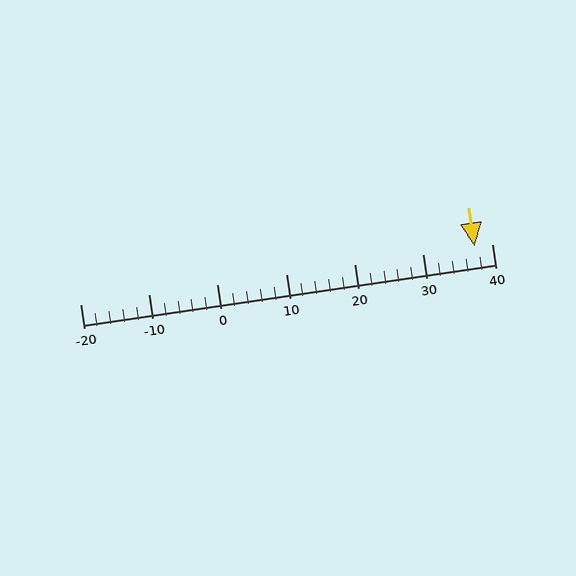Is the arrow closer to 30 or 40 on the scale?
The arrow is closer to 40.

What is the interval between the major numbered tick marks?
The major tick marks are spaced 10 units apart.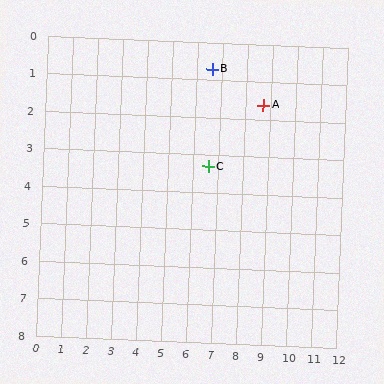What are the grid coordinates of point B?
Point B is at approximately (6.6, 0.7).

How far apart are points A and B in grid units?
Points A and B are about 2.3 grid units apart.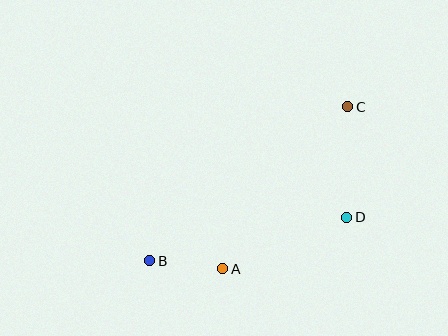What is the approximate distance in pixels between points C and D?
The distance between C and D is approximately 110 pixels.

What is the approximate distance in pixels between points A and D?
The distance between A and D is approximately 134 pixels.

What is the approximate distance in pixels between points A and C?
The distance between A and C is approximately 204 pixels.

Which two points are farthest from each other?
Points B and C are farthest from each other.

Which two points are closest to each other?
Points A and B are closest to each other.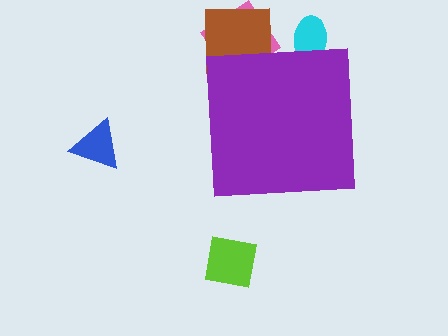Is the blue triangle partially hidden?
No, the blue triangle is fully visible.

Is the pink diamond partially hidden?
Yes, the pink diamond is partially hidden behind the purple square.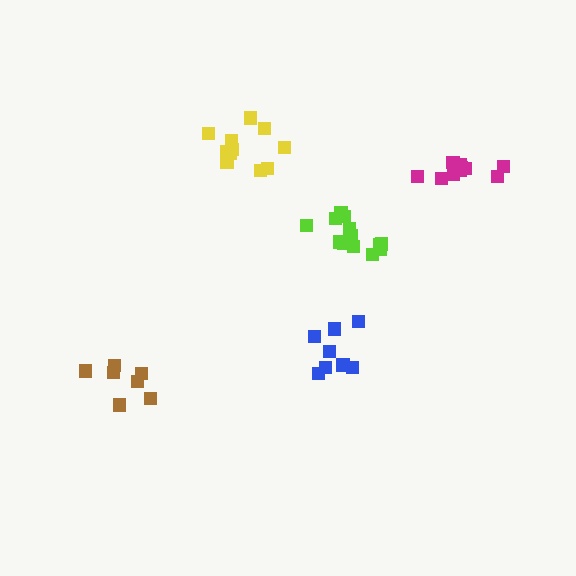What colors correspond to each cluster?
The clusters are colored: brown, magenta, blue, yellow, lime.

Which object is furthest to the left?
The brown cluster is leftmost.